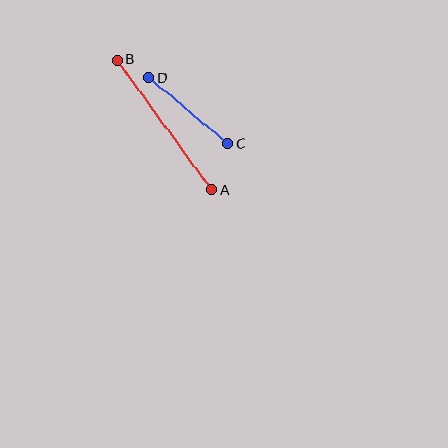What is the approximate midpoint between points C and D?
The midpoint is at approximately (188, 111) pixels.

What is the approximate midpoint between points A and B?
The midpoint is at approximately (164, 125) pixels.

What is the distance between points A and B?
The distance is approximately 161 pixels.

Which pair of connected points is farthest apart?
Points A and B are farthest apart.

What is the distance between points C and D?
The distance is approximately 103 pixels.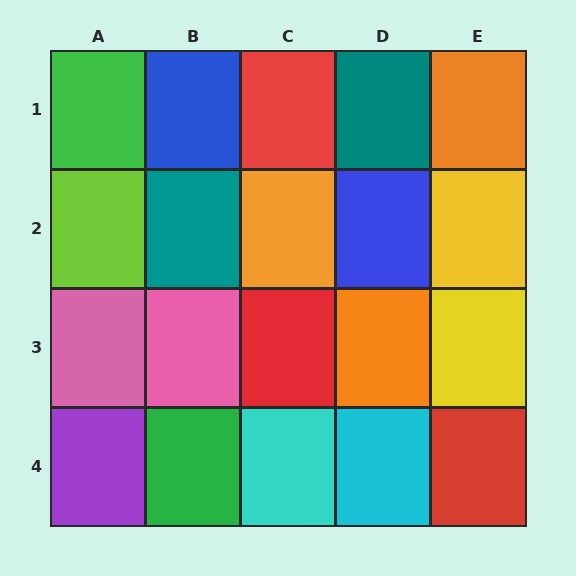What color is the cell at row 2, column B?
Teal.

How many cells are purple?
1 cell is purple.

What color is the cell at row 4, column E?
Red.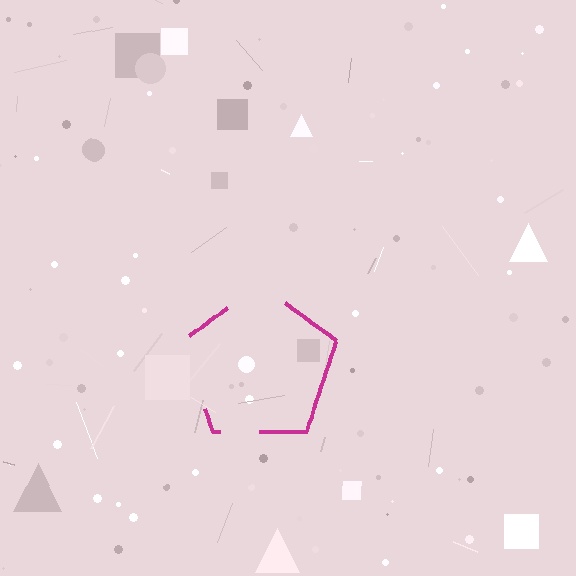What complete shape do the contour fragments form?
The contour fragments form a pentagon.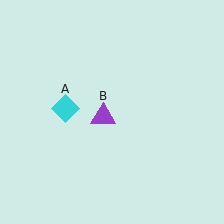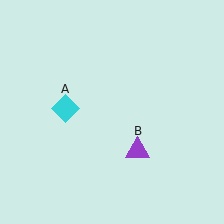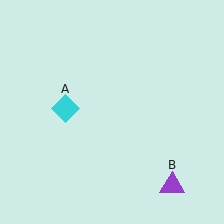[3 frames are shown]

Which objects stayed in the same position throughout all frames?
Cyan diamond (object A) remained stationary.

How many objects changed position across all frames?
1 object changed position: purple triangle (object B).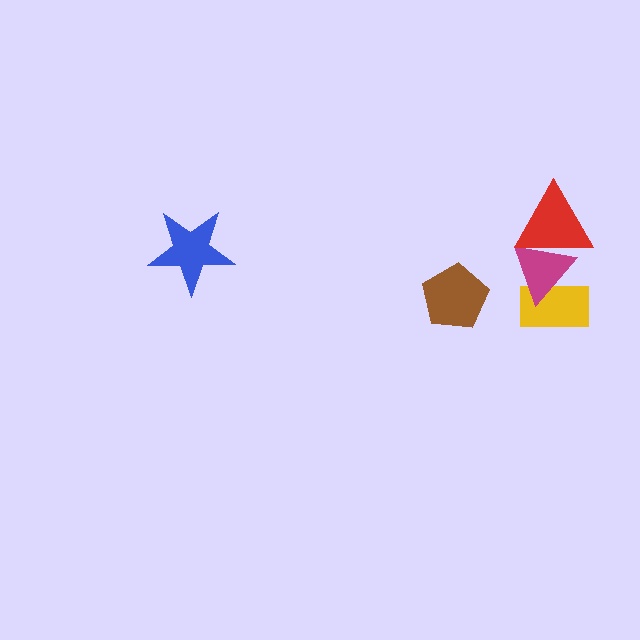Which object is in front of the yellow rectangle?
The magenta triangle is in front of the yellow rectangle.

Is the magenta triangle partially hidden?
Yes, it is partially covered by another shape.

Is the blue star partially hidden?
No, no other shape covers it.